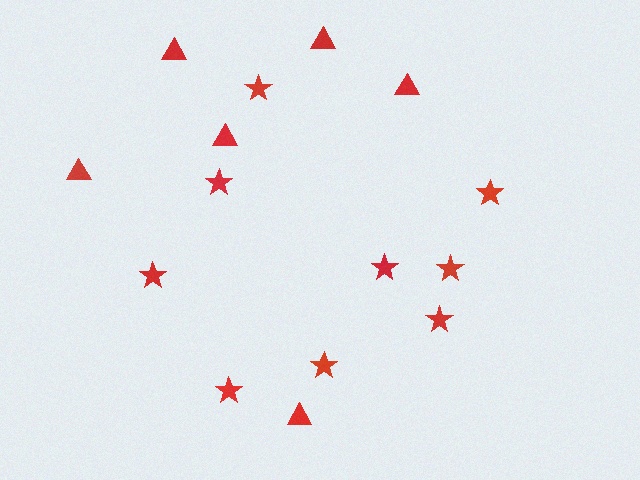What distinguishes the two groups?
There are 2 groups: one group of triangles (6) and one group of stars (9).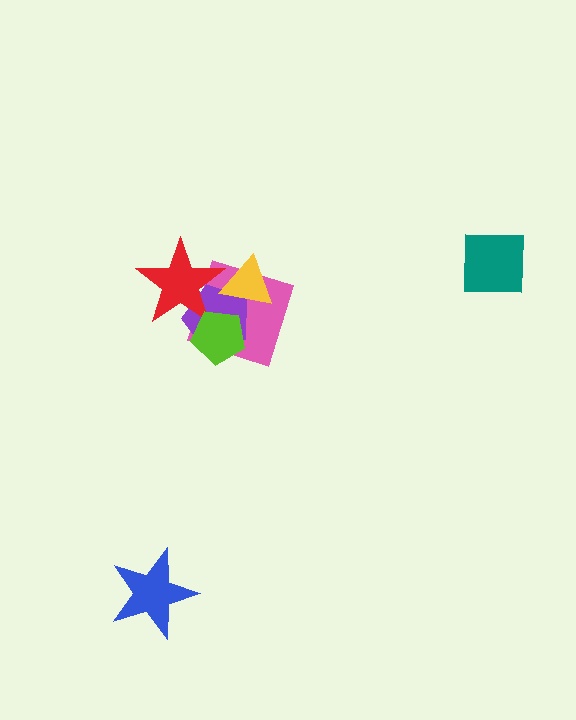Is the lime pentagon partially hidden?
No, no other shape covers it.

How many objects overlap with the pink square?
4 objects overlap with the pink square.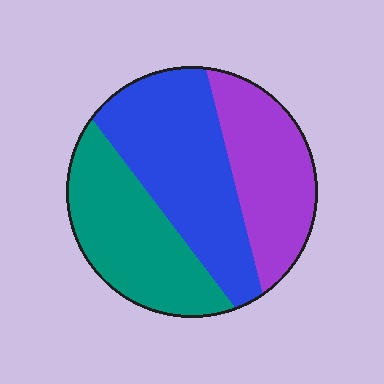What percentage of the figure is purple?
Purple takes up about one quarter (1/4) of the figure.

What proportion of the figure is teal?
Teal takes up about one third (1/3) of the figure.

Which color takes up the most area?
Blue, at roughly 40%.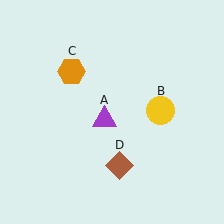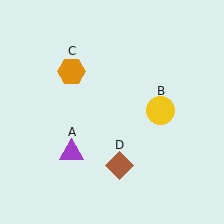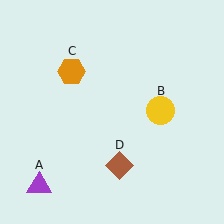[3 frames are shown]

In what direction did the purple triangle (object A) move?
The purple triangle (object A) moved down and to the left.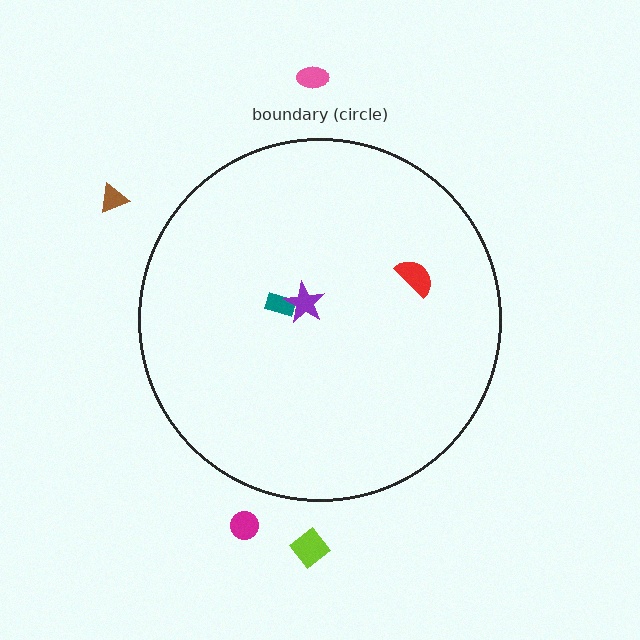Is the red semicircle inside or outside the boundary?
Inside.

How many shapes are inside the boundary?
3 inside, 4 outside.